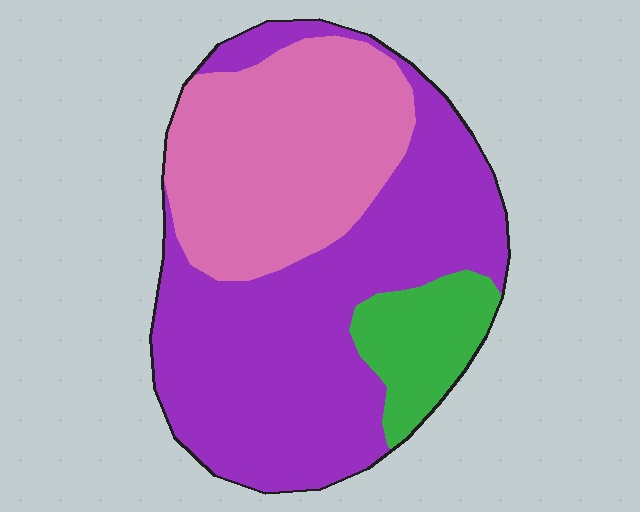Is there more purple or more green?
Purple.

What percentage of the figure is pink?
Pink covers about 35% of the figure.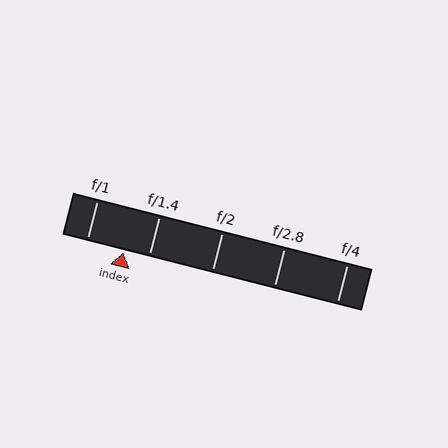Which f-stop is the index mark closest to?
The index mark is closest to f/1.4.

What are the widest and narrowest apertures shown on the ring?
The widest aperture shown is f/1 and the narrowest is f/4.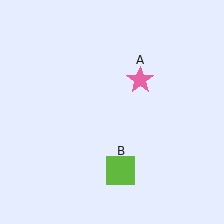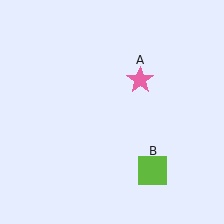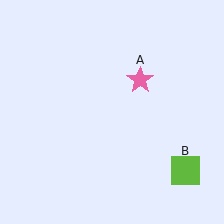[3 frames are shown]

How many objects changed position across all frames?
1 object changed position: lime square (object B).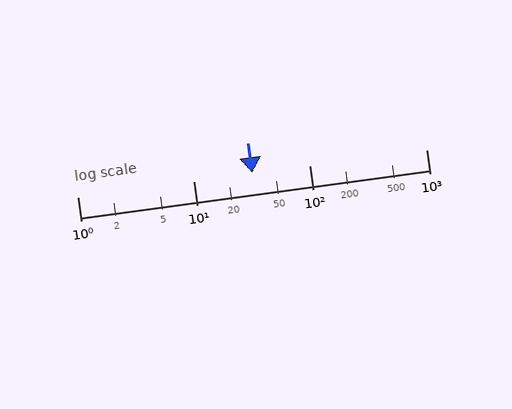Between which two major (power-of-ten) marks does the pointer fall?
The pointer is between 10 and 100.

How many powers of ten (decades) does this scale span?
The scale spans 3 decades, from 1 to 1000.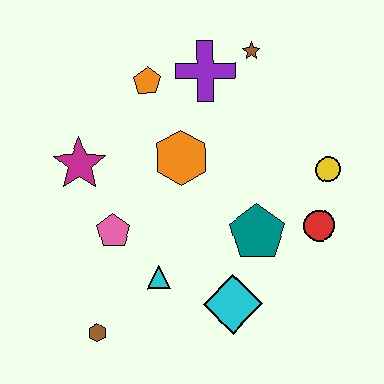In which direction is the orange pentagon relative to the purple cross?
The orange pentagon is to the left of the purple cross.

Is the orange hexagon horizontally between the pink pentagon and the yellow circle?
Yes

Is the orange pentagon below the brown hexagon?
No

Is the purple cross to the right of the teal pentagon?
No